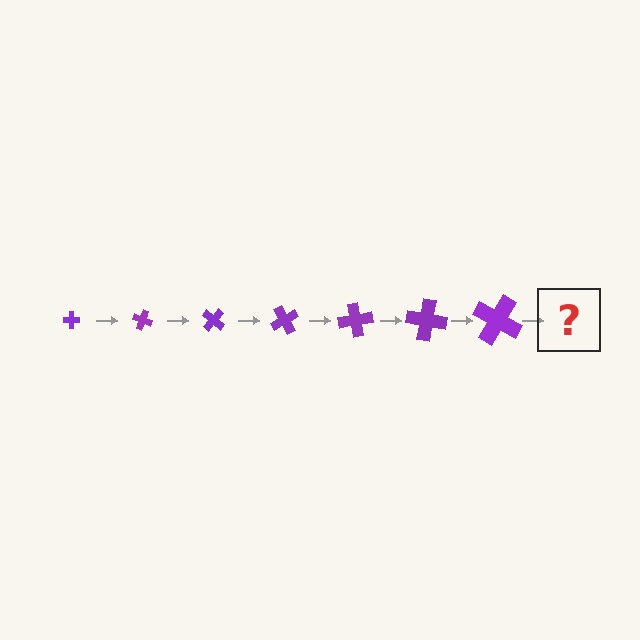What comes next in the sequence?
The next element should be a cross, larger than the previous one and rotated 140 degrees from the start.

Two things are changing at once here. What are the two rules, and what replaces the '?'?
The two rules are that the cross grows larger each step and it rotates 20 degrees each step. The '?' should be a cross, larger than the previous one and rotated 140 degrees from the start.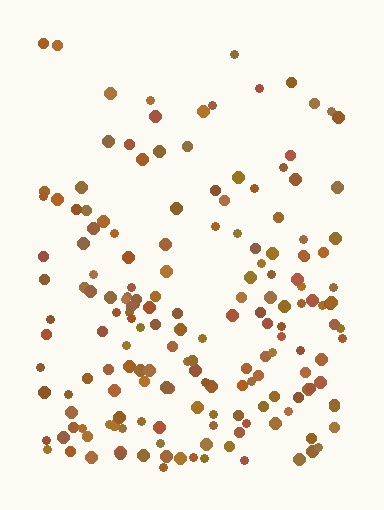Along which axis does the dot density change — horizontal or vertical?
Vertical.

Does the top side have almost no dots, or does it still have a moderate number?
Still a moderate number, just noticeably fewer than the bottom.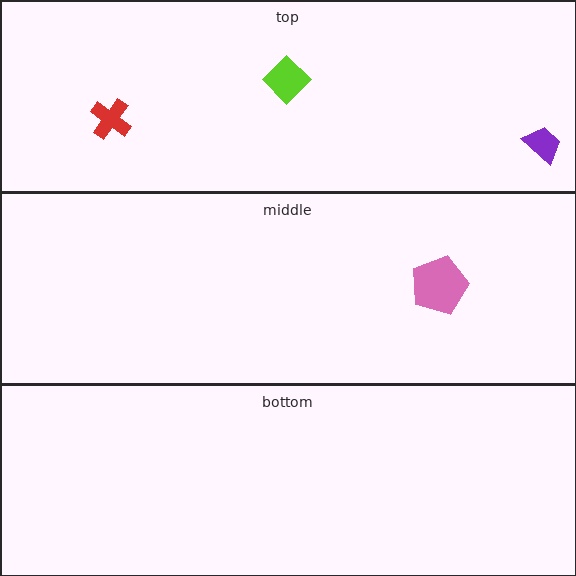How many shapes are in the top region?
3.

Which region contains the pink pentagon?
The middle region.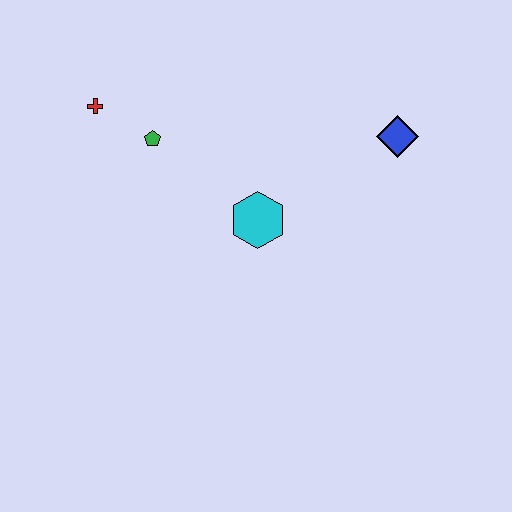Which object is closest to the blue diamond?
The cyan hexagon is closest to the blue diamond.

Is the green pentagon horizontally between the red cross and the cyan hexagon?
Yes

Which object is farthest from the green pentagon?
The blue diamond is farthest from the green pentagon.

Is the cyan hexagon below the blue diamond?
Yes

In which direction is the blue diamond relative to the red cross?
The blue diamond is to the right of the red cross.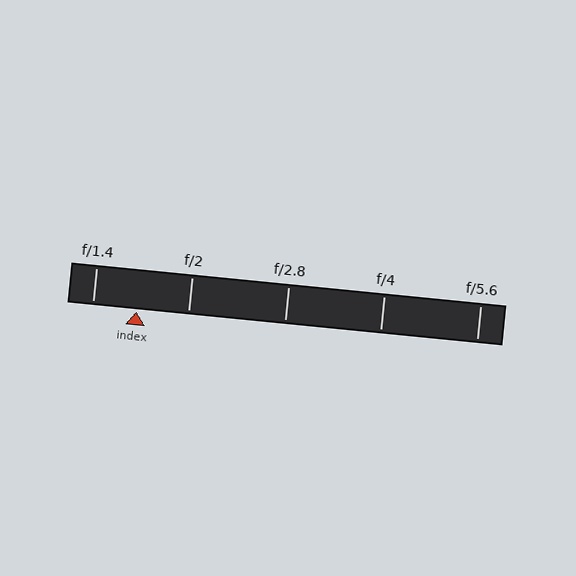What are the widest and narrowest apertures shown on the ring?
The widest aperture shown is f/1.4 and the narrowest is f/5.6.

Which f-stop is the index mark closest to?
The index mark is closest to f/1.4.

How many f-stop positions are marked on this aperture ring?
There are 5 f-stop positions marked.